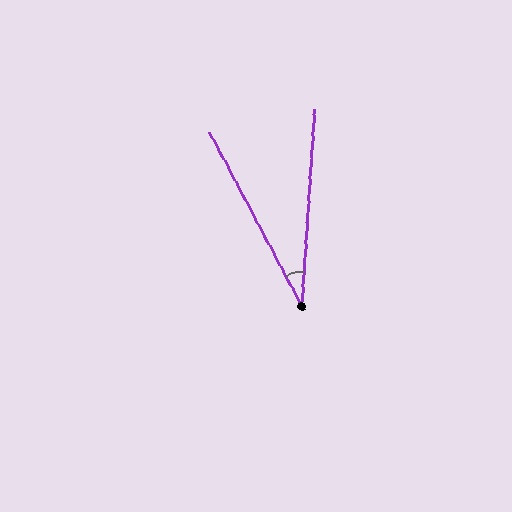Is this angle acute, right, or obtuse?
It is acute.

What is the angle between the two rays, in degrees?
Approximately 32 degrees.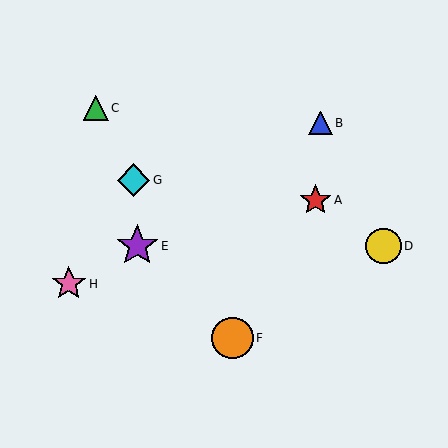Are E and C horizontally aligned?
No, E is at y≈246 and C is at y≈108.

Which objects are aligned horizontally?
Objects D, E are aligned horizontally.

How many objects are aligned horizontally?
2 objects (D, E) are aligned horizontally.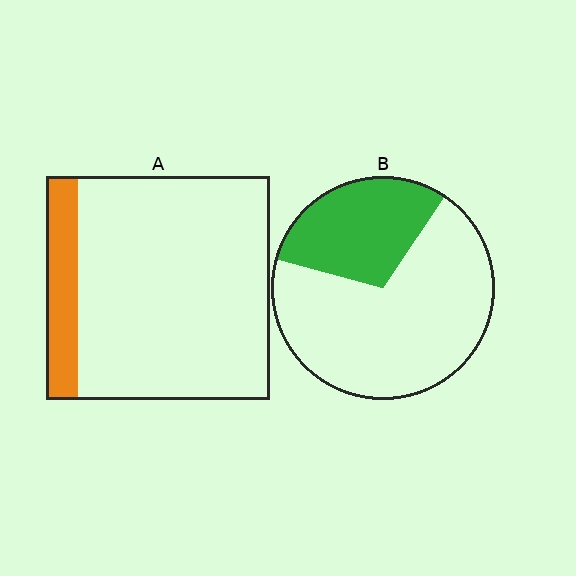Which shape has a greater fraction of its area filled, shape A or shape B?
Shape B.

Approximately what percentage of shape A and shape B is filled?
A is approximately 15% and B is approximately 30%.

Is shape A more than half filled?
No.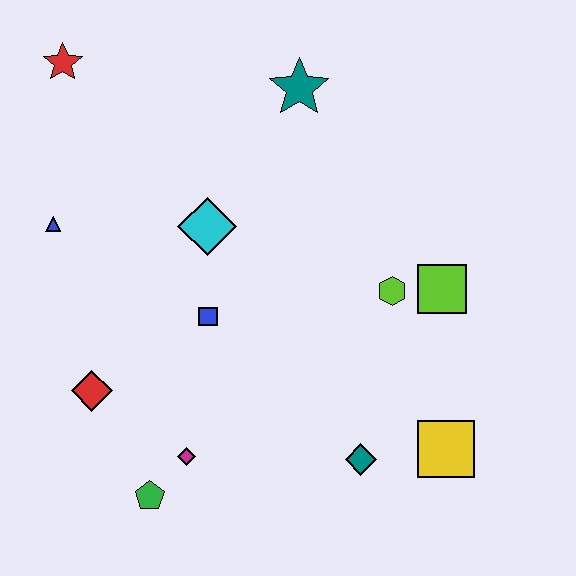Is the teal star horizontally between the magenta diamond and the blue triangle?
No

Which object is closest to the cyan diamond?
The blue square is closest to the cyan diamond.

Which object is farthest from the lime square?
The red star is farthest from the lime square.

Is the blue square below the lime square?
Yes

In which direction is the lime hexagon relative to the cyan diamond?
The lime hexagon is to the right of the cyan diamond.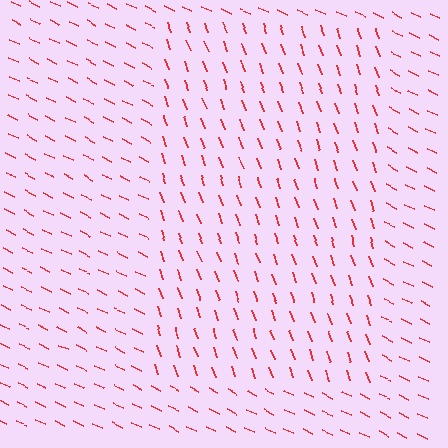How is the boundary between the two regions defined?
The boundary is defined purely by a change in line orientation (approximately 45 degrees difference). All lines are the same color and thickness.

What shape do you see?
I see a rectangle.